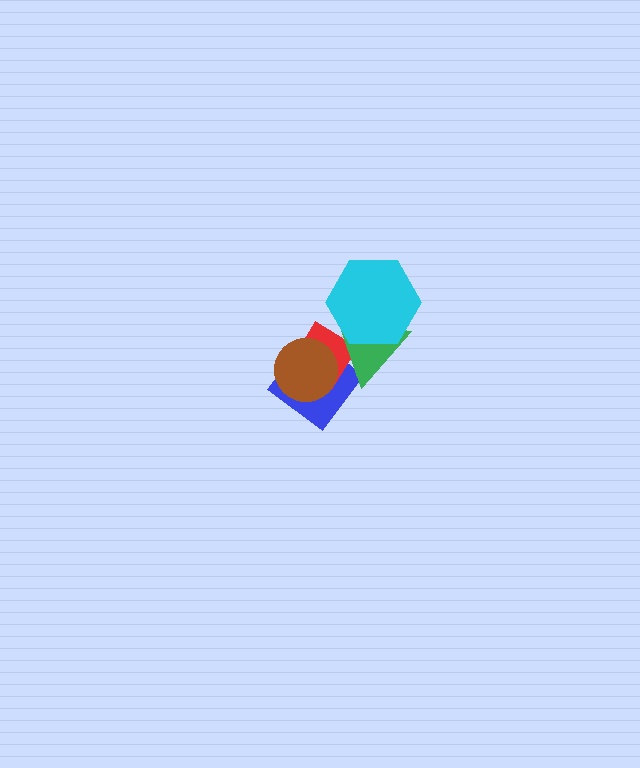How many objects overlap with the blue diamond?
3 objects overlap with the blue diamond.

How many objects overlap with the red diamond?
4 objects overlap with the red diamond.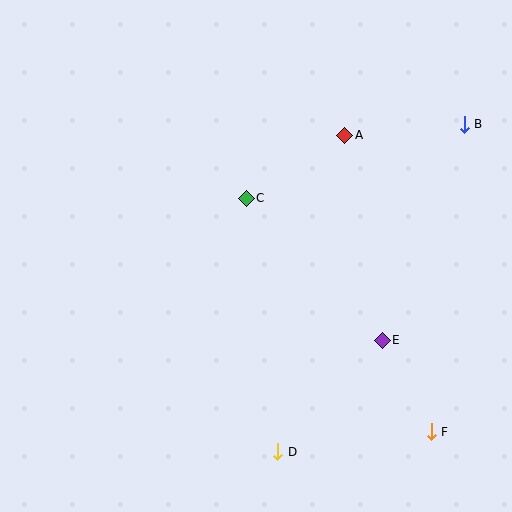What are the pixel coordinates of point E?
Point E is at (382, 340).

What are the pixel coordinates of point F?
Point F is at (431, 432).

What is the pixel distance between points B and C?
The distance between B and C is 230 pixels.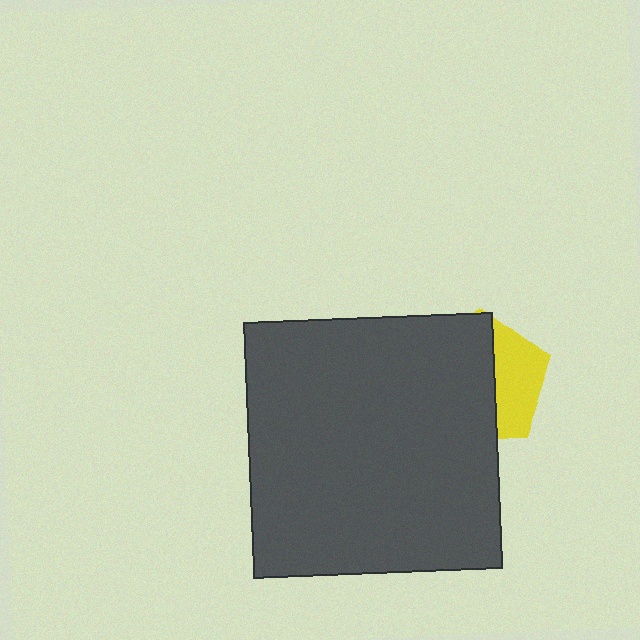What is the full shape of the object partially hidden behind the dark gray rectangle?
The partially hidden object is a yellow pentagon.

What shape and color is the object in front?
The object in front is a dark gray rectangle.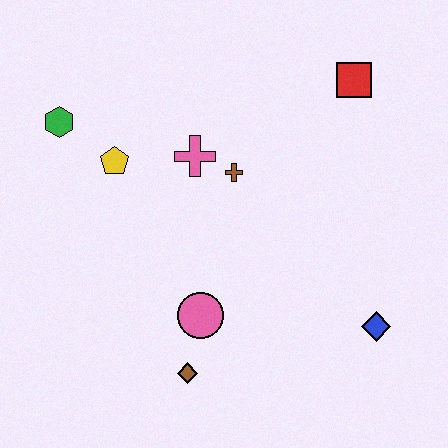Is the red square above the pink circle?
Yes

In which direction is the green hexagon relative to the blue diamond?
The green hexagon is to the left of the blue diamond.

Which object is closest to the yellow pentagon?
The green hexagon is closest to the yellow pentagon.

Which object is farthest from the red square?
The brown diamond is farthest from the red square.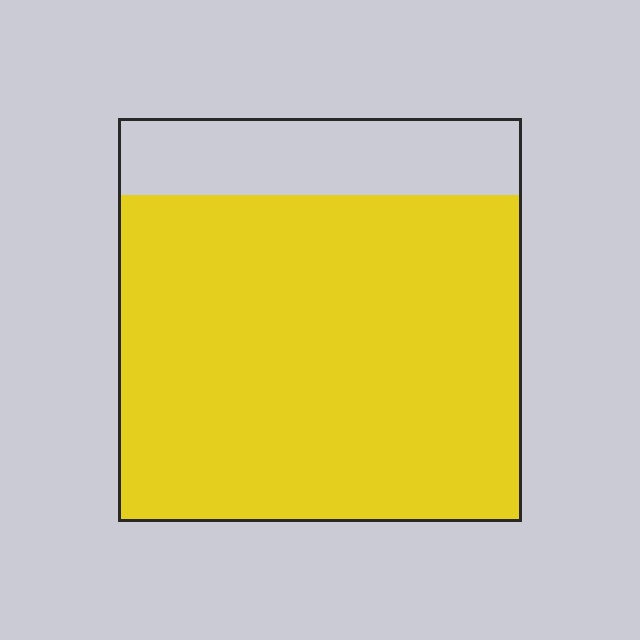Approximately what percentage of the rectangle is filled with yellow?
Approximately 80%.